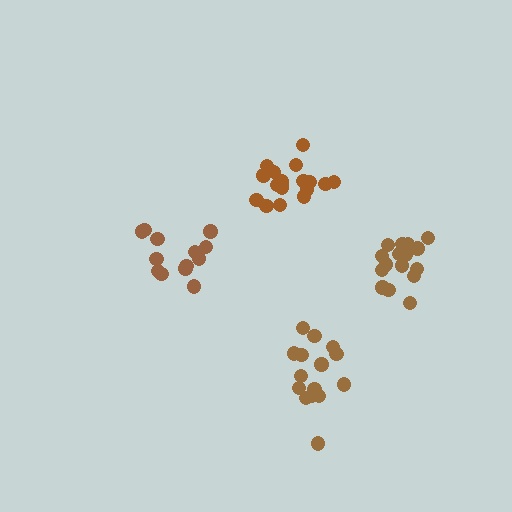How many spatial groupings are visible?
There are 4 spatial groupings.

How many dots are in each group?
Group 1: 17 dots, Group 2: 15 dots, Group 3: 18 dots, Group 4: 13 dots (63 total).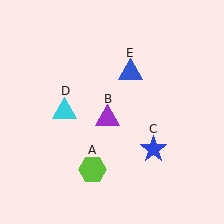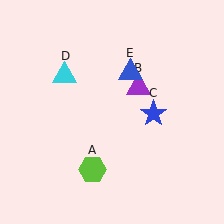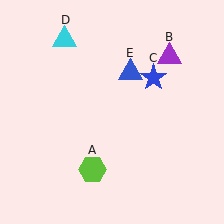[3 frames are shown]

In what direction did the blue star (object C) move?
The blue star (object C) moved up.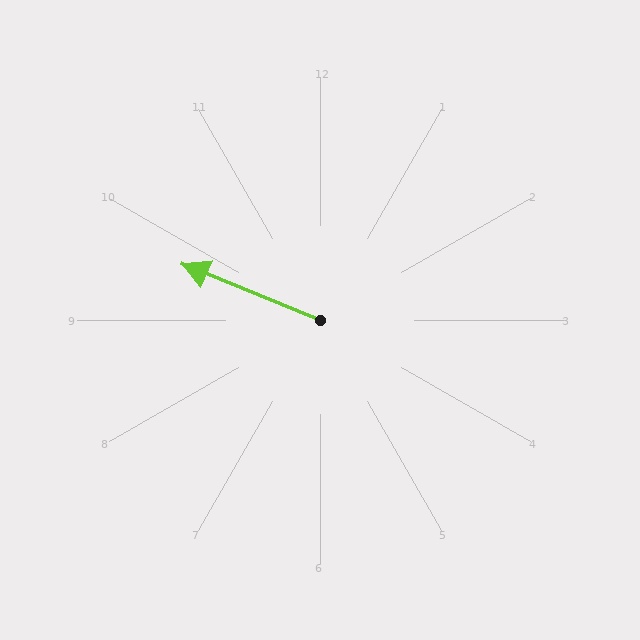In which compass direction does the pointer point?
West.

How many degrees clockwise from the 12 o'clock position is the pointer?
Approximately 292 degrees.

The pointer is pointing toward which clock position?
Roughly 10 o'clock.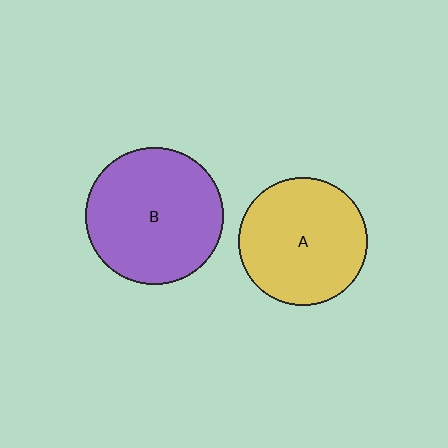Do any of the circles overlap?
No, none of the circles overlap.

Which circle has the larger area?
Circle B (purple).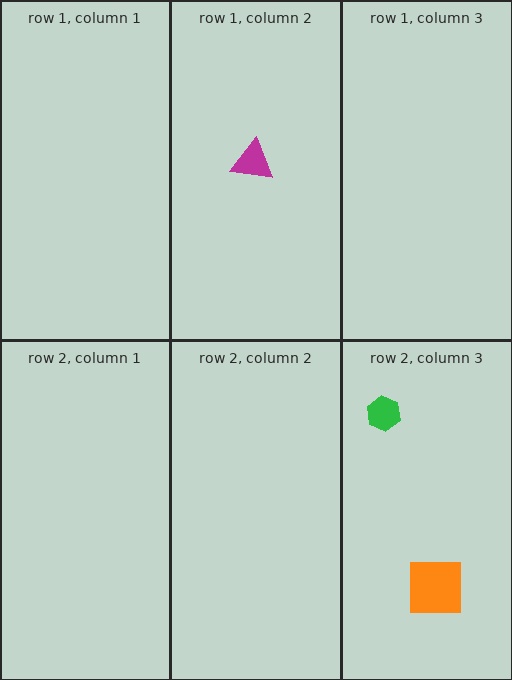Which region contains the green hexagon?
The row 2, column 3 region.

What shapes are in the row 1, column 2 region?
The magenta triangle.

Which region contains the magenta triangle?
The row 1, column 2 region.